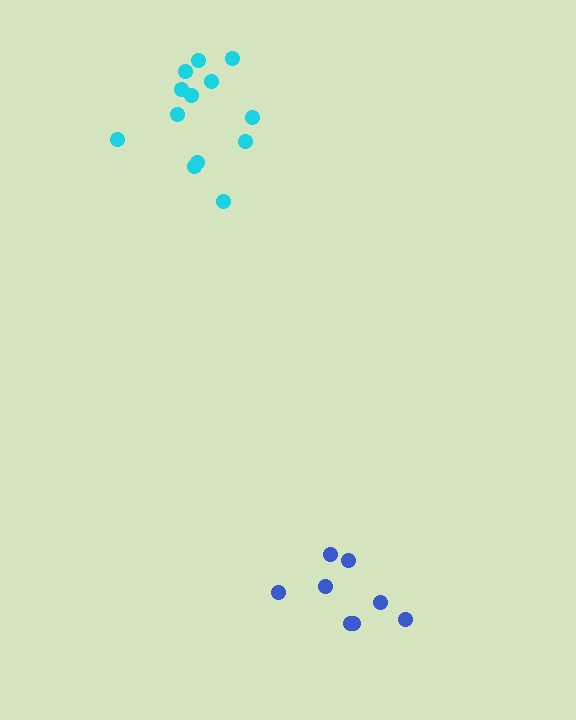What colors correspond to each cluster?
The clusters are colored: blue, cyan.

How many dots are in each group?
Group 1: 9 dots, Group 2: 13 dots (22 total).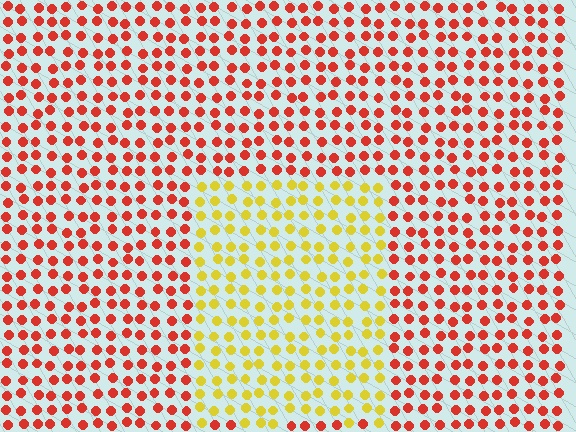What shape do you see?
I see a rectangle.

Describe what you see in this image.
The image is filled with small red elements in a uniform arrangement. A rectangle-shaped region is visible where the elements are tinted to a slightly different hue, forming a subtle color boundary.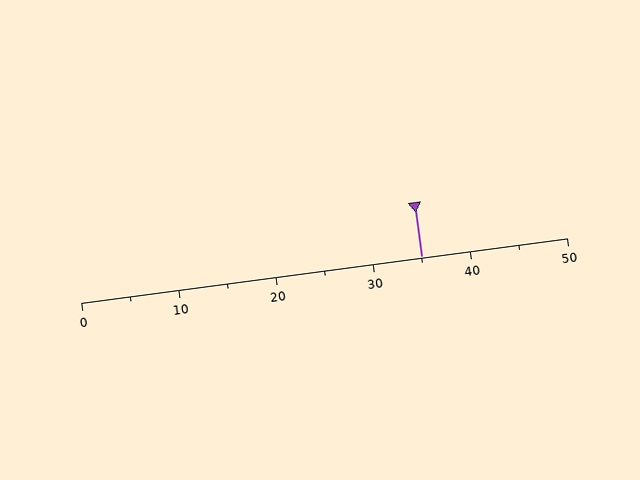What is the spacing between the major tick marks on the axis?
The major ticks are spaced 10 apart.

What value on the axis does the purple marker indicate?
The marker indicates approximately 35.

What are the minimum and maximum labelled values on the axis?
The axis runs from 0 to 50.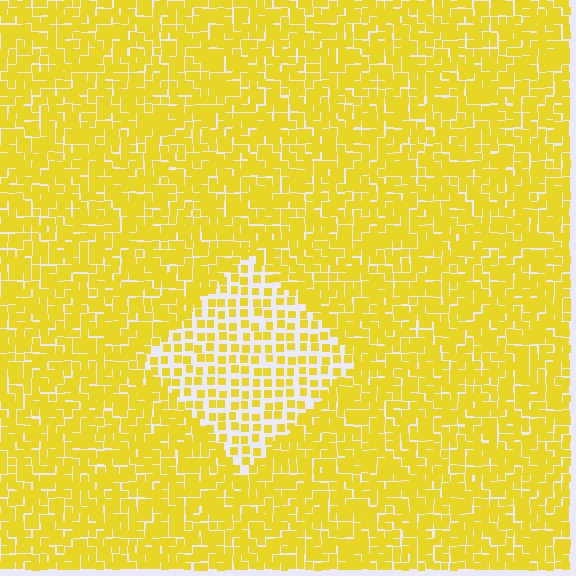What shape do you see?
I see a diamond.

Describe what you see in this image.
The image contains small yellow elements arranged at two different densities. A diamond-shaped region is visible where the elements are less densely packed than the surrounding area.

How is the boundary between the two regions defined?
The boundary is defined by a change in element density (approximately 2.0x ratio). All elements are the same color, size, and shape.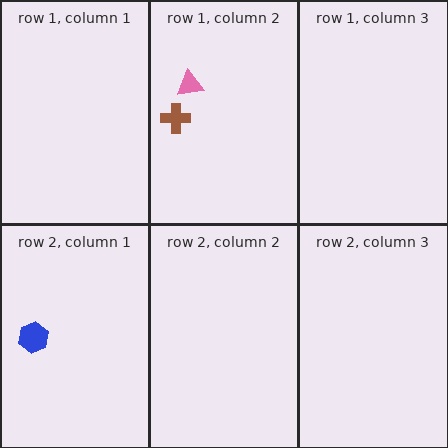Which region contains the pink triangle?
The row 1, column 2 region.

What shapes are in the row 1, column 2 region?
The brown cross, the pink triangle.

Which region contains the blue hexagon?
The row 2, column 1 region.